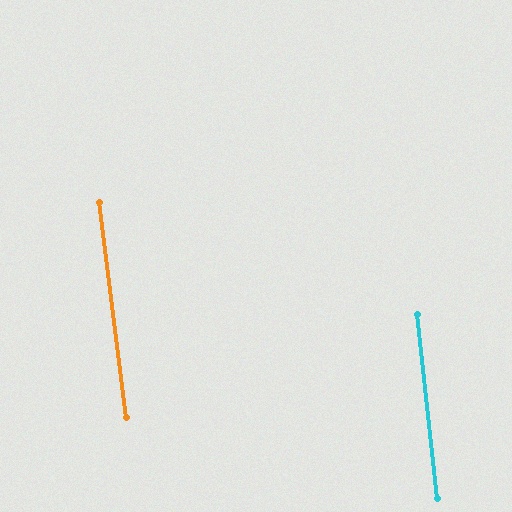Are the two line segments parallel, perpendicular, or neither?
Parallel — their directions differ by only 1.3°.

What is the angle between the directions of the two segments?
Approximately 1 degree.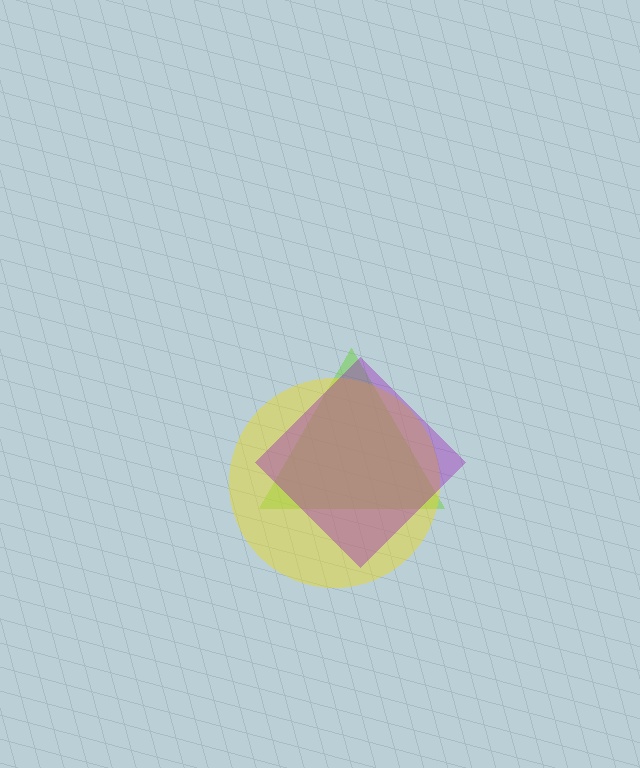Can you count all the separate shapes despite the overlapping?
Yes, there are 3 separate shapes.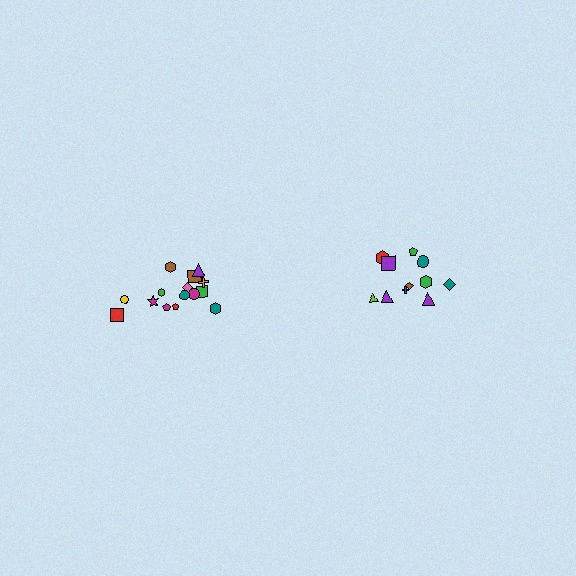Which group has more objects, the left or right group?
The left group.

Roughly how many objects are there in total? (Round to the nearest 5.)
Roughly 25 objects in total.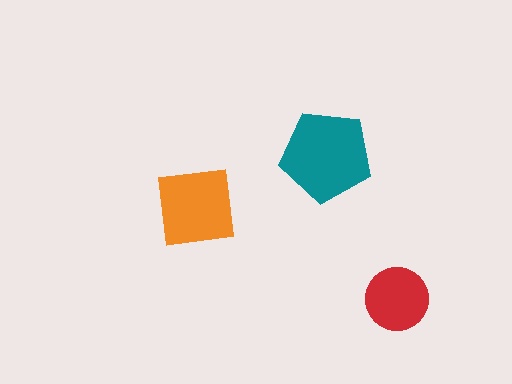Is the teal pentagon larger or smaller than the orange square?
Larger.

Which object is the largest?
The teal pentagon.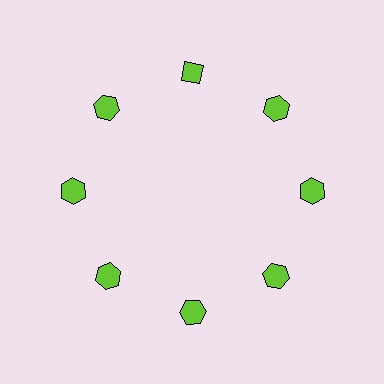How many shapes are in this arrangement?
There are 8 shapes arranged in a ring pattern.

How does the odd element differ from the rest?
It has a different shape: diamond instead of hexagon.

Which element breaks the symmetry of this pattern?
The lime diamond at roughly the 12 o'clock position breaks the symmetry. All other shapes are lime hexagons.